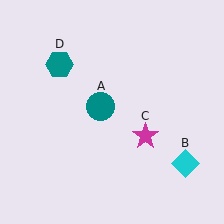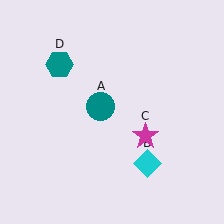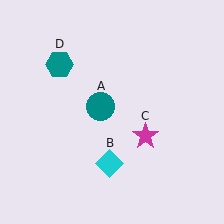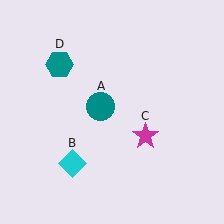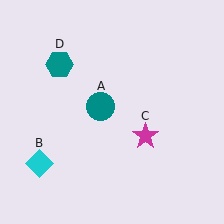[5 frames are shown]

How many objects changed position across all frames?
1 object changed position: cyan diamond (object B).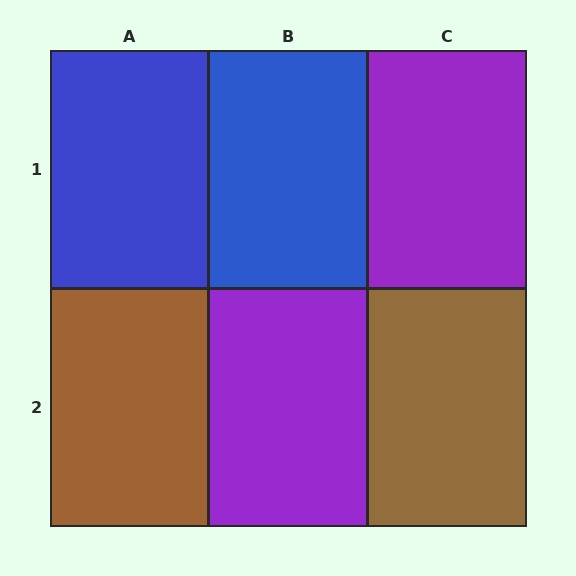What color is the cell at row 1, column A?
Blue.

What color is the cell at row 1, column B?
Blue.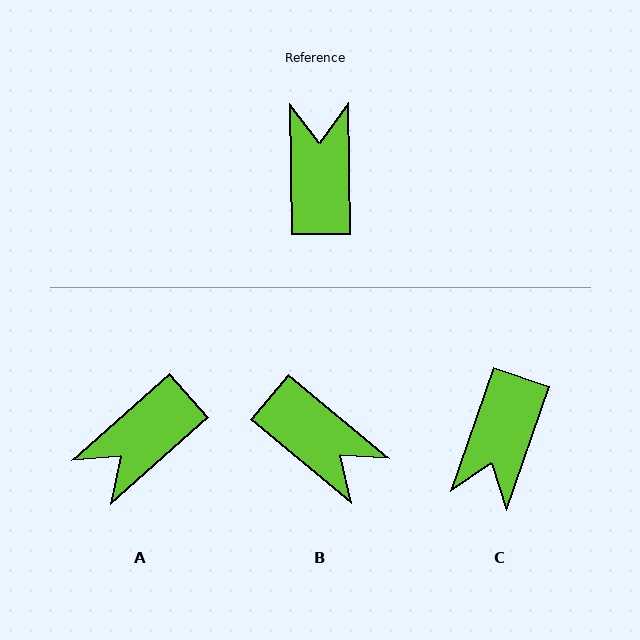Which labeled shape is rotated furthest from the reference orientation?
C, about 161 degrees away.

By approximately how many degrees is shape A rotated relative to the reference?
Approximately 131 degrees counter-clockwise.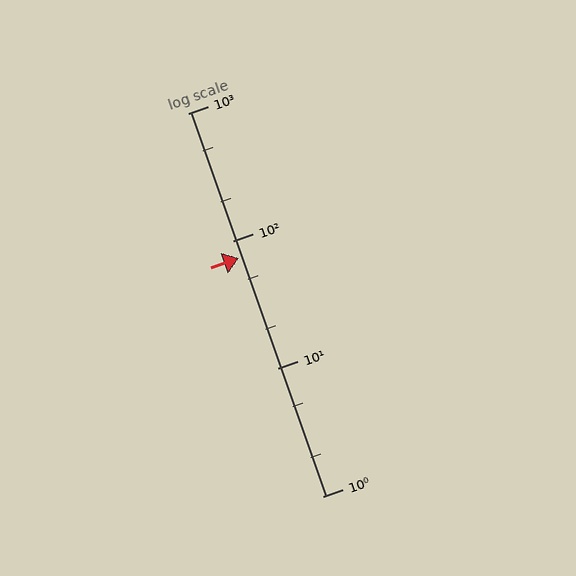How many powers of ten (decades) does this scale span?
The scale spans 3 decades, from 1 to 1000.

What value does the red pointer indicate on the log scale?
The pointer indicates approximately 74.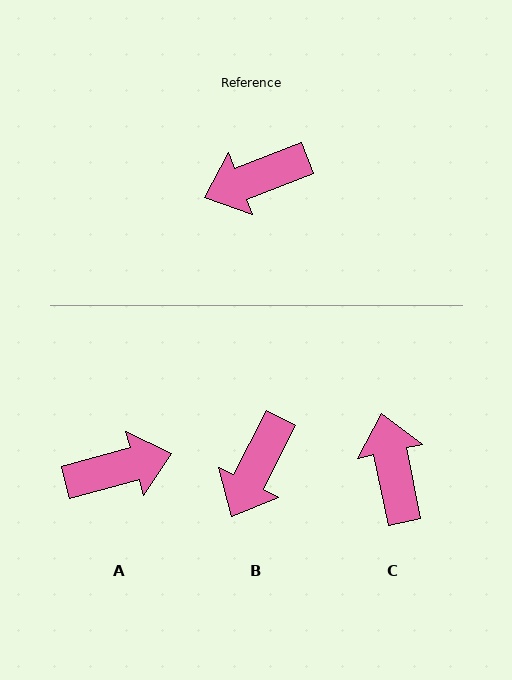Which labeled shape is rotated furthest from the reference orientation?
A, about 174 degrees away.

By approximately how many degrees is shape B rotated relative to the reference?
Approximately 42 degrees counter-clockwise.